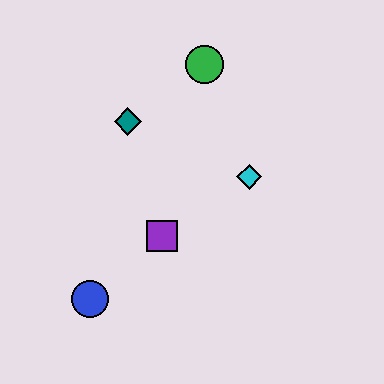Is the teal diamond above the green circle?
No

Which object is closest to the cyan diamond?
The purple square is closest to the cyan diamond.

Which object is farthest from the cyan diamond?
The blue circle is farthest from the cyan diamond.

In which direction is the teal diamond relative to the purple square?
The teal diamond is above the purple square.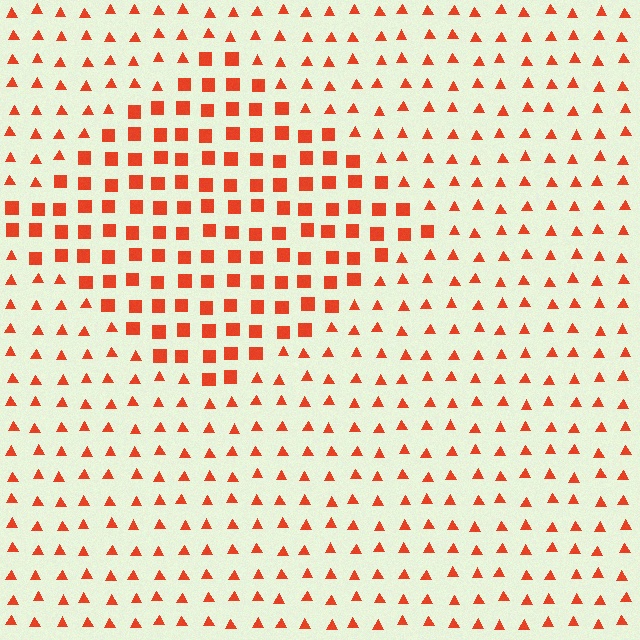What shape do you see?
I see a diamond.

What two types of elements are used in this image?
The image uses squares inside the diamond region and triangles outside it.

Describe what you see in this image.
The image is filled with small red elements arranged in a uniform grid. A diamond-shaped region contains squares, while the surrounding area contains triangles. The boundary is defined purely by the change in element shape.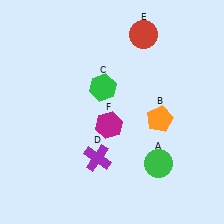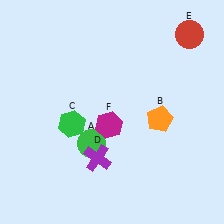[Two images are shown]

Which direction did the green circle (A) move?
The green circle (A) moved left.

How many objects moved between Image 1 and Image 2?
3 objects moved between the two images.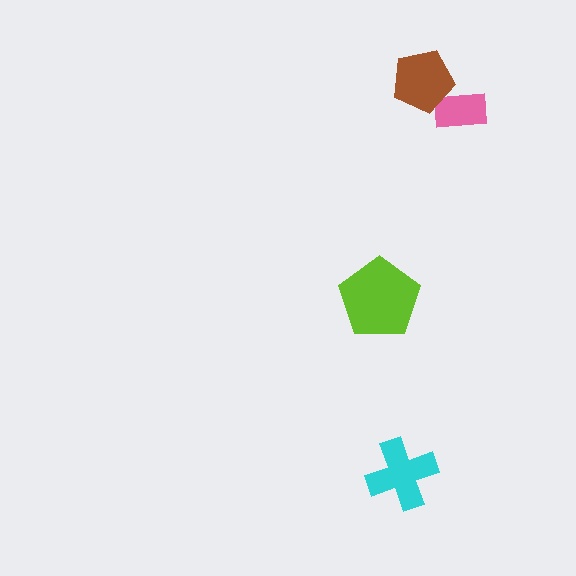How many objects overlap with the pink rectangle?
1 object overlaps with the pink rectangle.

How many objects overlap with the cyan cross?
0 objects overlap with the cyan cross.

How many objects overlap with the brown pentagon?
1 object overlaps with the brown pentagon.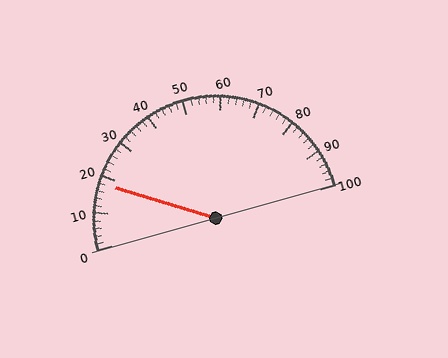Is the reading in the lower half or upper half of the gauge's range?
The reading is in the lower half of the range (0 to 100).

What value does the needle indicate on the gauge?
The needle indicates approximately 18.